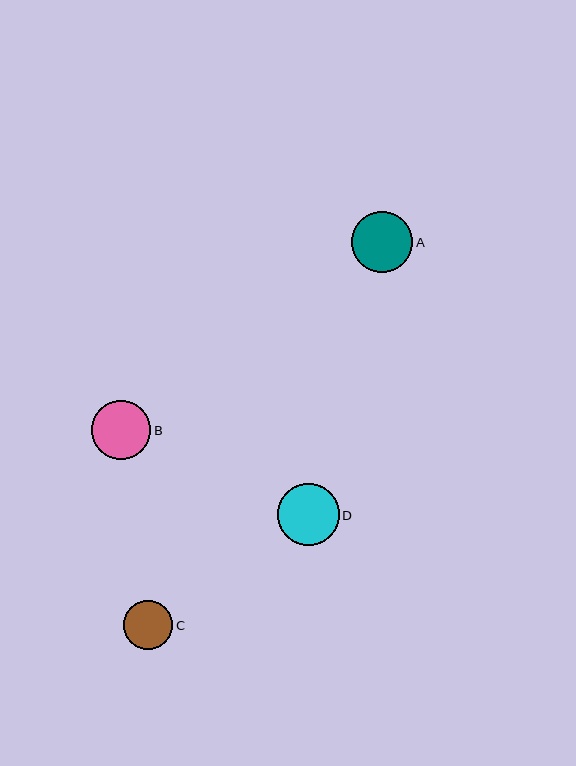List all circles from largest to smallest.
From largest to smallest: D, A, B, C.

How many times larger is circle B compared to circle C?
Circle B is approximately 1.2 times the size of circle C.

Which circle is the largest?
Circle D is the largest with a size of approximately 62 pixels.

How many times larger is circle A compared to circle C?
Circle A is approximately 1.3 times the size of circle C.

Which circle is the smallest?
Circle C is the smallest with a size of approximately 49 pixels.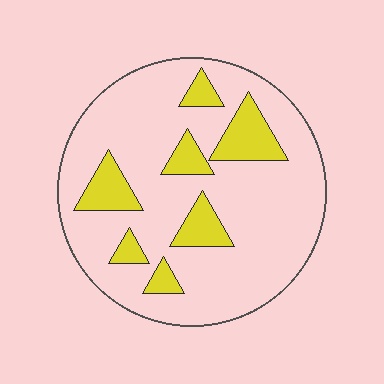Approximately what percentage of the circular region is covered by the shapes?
Approximately 20%.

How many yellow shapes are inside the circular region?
7.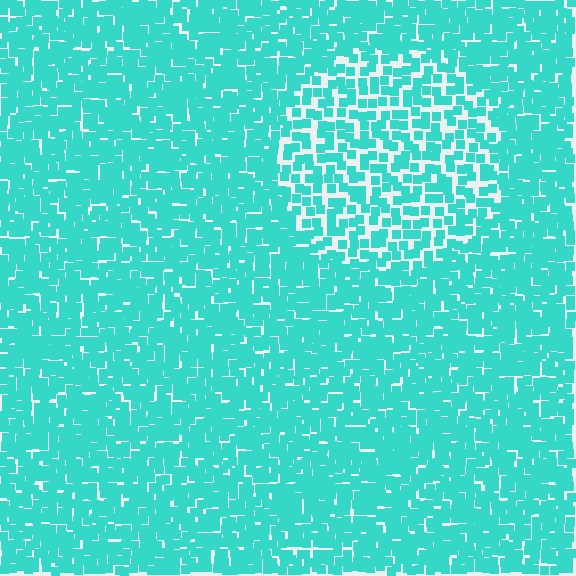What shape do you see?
I see a circle.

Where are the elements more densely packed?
The elements are more densely packed outside the circle boundary.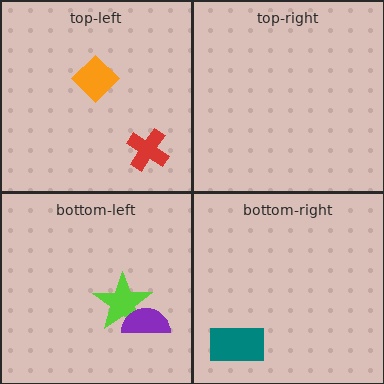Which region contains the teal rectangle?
The bottom-right region.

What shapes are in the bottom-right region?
The teal rectangle.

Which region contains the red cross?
The top-left region.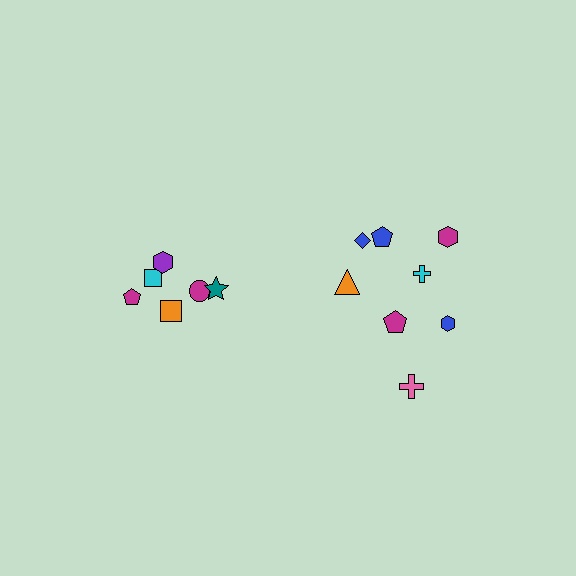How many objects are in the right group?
There are 8 objects.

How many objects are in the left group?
There are 6 objects.